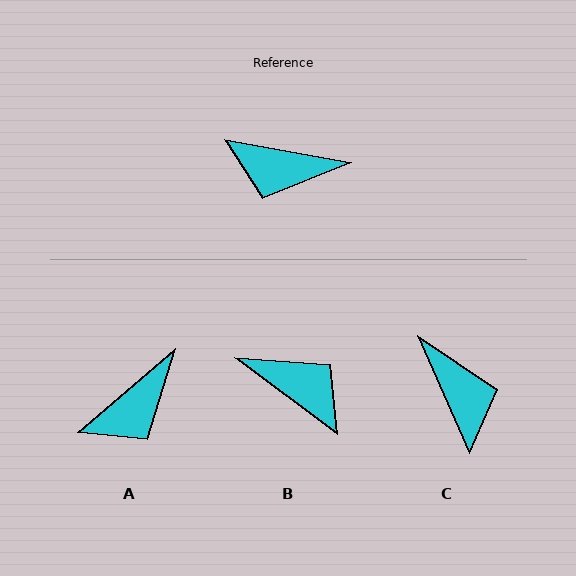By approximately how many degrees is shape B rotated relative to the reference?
Approximately 153 degrees counter-clockwise.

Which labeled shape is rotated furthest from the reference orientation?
B, about 153 degrees away.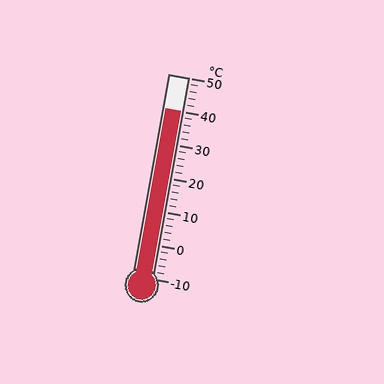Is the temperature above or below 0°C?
The temperature is above 0°C.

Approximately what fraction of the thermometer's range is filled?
The thermometer is filled to approximately 85% of its range.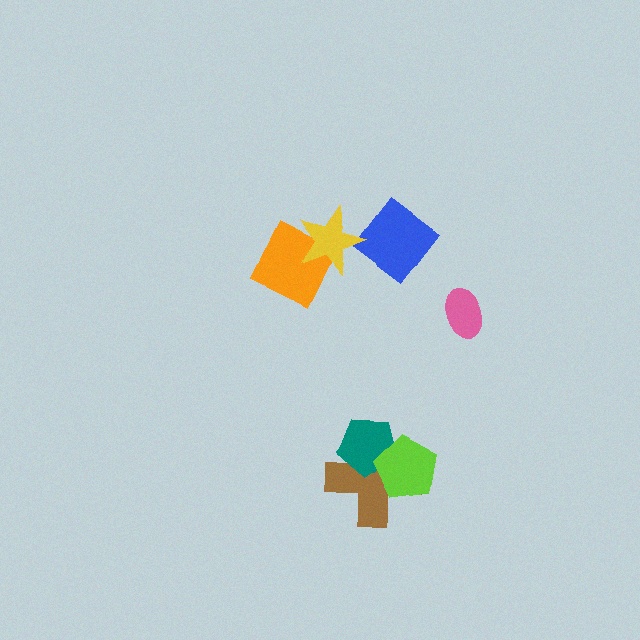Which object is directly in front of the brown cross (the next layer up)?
The teal pentagon is directly in front of the brown cross.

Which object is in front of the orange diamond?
The yellow star is in front of the orange diamond.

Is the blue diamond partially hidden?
Yes, it is partially covered by another shape.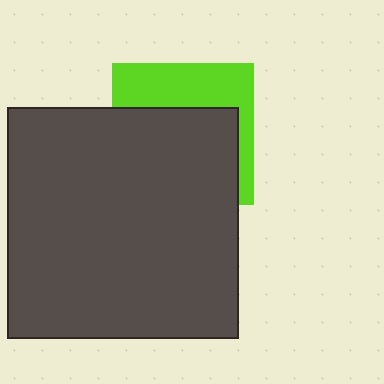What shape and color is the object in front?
The object in front is a dark gray square.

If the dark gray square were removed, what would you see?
You would see the complete lime square.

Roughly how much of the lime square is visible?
A small part of it is visible (roughly 38%).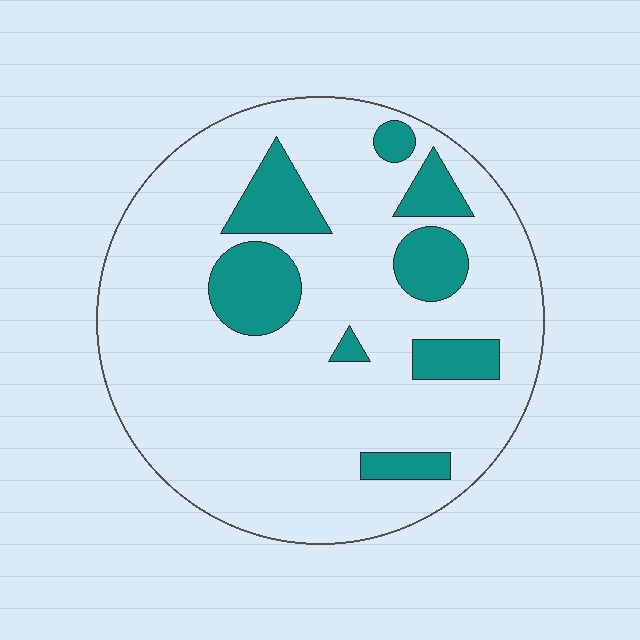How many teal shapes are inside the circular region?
8.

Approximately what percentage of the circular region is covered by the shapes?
Approximately 20%.